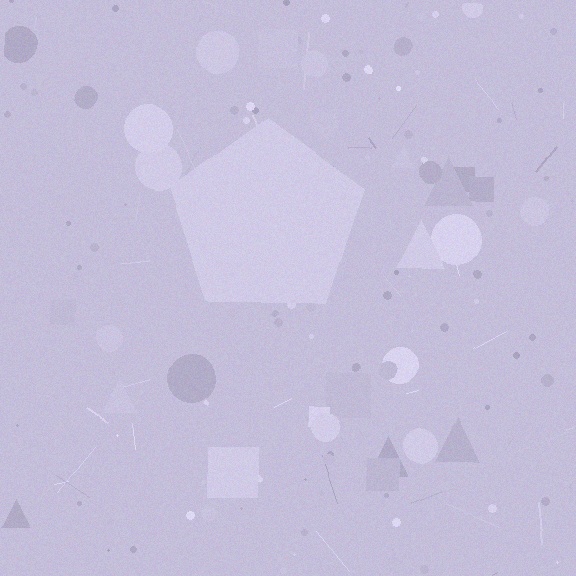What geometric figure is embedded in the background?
A pentagon is embedded in the background.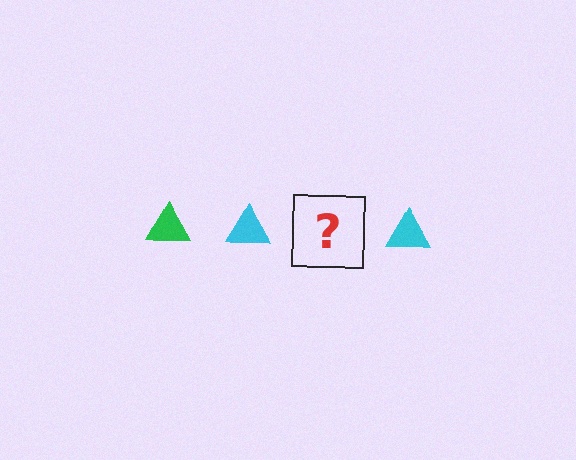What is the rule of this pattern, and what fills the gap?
The rule is that the pattern cycles through green, cyan triangles. The gap should be filled with a green triangle.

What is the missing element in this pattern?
The missing element is a green triangle.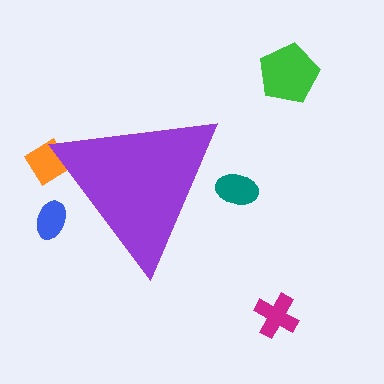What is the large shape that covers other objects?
A purple triangle.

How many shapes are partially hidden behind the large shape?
3 shapes are partially hidden.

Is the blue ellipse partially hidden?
Yes, the blue ellipse is partially hidden behind the purple triangle.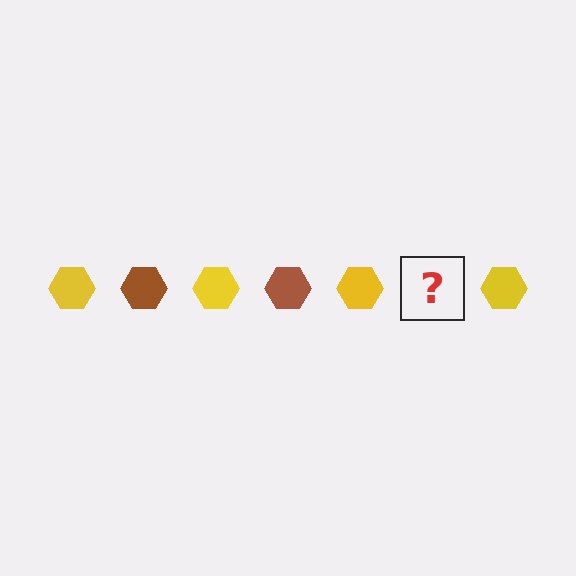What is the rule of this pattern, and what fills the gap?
The rule is that the pattern cycles through yellow, brown hexagons. The gap should be filled with a brown hexagon.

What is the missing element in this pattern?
The missing element is a brown hexagon.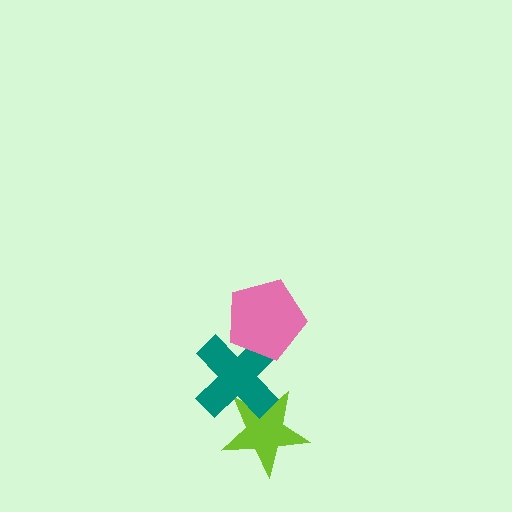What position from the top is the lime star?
The lime star is 3rd from the top.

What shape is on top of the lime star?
The teal cross is on top of the lime star.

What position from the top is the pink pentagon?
The pink pentagon is 1st from the top.